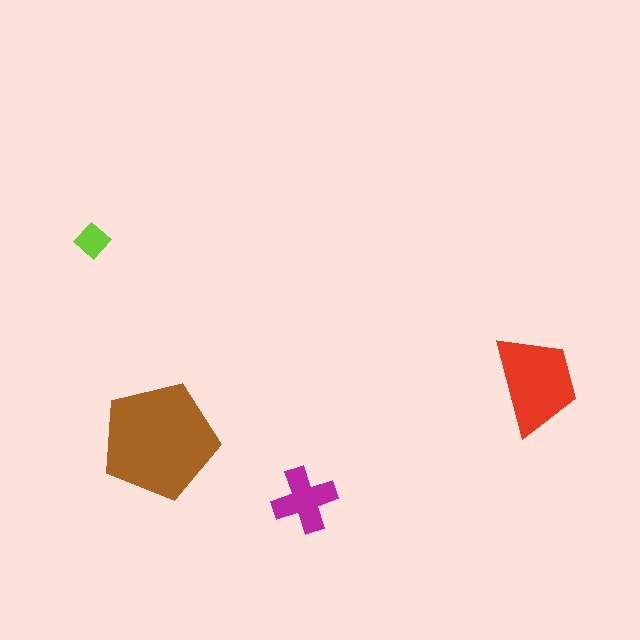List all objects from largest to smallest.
The brown pentagon, the red trapezoid, the magenta cross, the lime diamond.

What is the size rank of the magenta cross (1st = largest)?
3rd.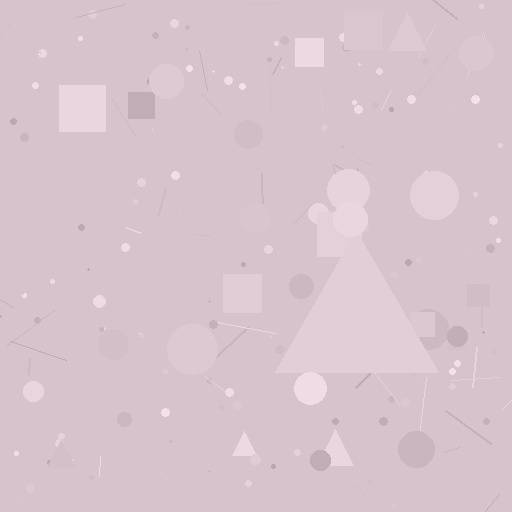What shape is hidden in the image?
A triangle is hidden in the image.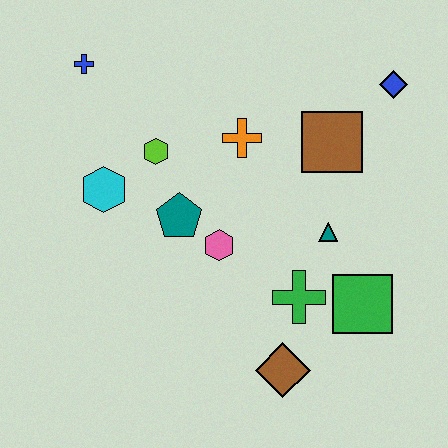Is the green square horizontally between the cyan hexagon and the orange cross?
No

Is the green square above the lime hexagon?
No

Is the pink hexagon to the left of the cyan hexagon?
No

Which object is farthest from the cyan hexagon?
The blue diamond is farthest from the cyan hexagon.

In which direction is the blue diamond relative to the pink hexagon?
The blue diamond is to the right of the pink hexagon.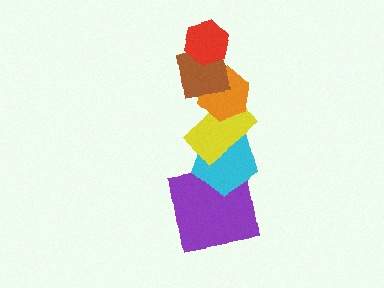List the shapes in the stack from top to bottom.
From top to bottom: the red hexagon, the brown square, the orange hexagon, the yellow rectangle, the cyan pentagon, the purple square.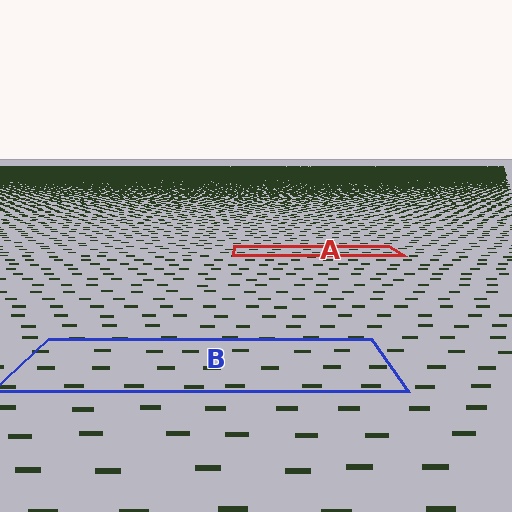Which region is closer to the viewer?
Region B is closer. The texture elements there are larger and more spread out.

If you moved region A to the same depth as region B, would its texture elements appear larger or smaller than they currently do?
They would appear larger. At a closer depth, the same texture elements are projected at a bigger on-screen size.